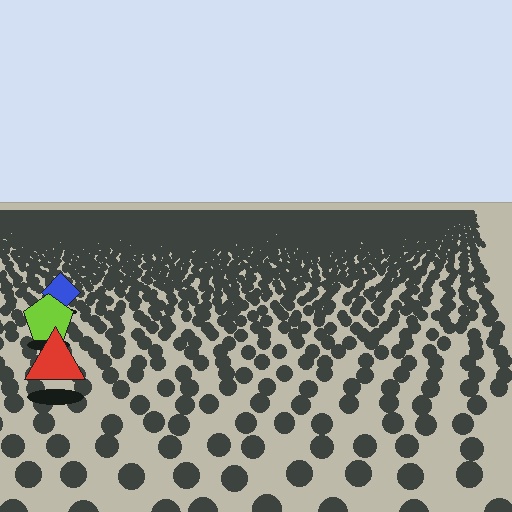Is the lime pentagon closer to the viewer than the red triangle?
No. The red triangle is closer — you can tell from the texture gradient: the ground texture is coarser near it.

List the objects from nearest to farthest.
From nearest to farthest: the red triangle, the lime pentagon, the blue diamond.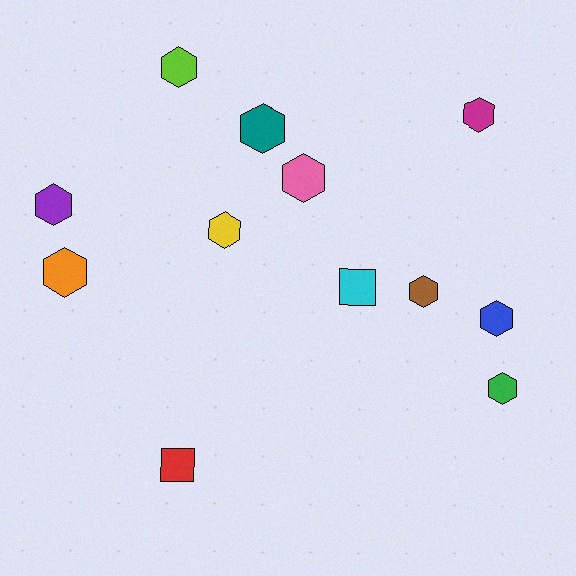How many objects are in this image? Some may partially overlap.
There are 12 objects.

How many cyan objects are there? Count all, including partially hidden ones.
There is 1 cyan object.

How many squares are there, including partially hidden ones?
There are 2 squares.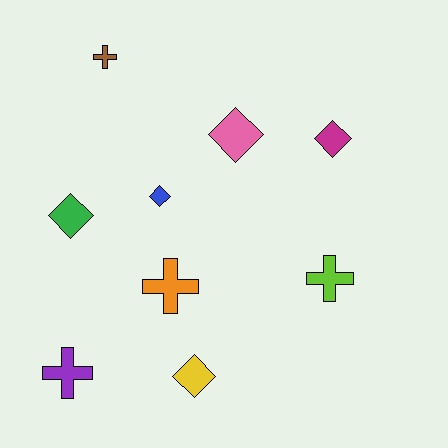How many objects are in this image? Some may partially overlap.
There are 9 objects.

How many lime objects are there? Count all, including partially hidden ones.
There is 1 lime object.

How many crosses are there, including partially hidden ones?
There are 4 crosses.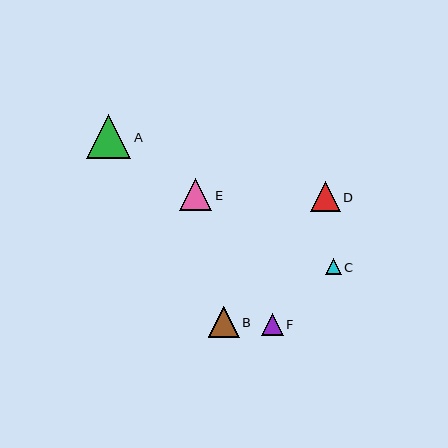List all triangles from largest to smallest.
From largest to smallest: A, E, B, D, F, C.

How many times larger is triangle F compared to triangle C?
Triangle F is approximately 1.3 times the size of triangle C.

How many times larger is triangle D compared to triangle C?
Triangle D is approximately 1.8 times the size of triangle C.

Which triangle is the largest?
Triangle A is the largest with a size of approximately 45 pixels.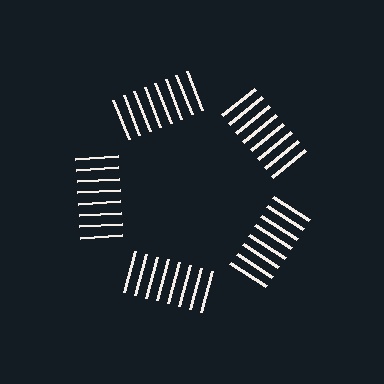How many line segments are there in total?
40 — 8 along each of the 5 edges.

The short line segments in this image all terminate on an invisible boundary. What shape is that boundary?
An illusory pentagon — the line segments terminate on its edges but no continuous stroke is drawn.